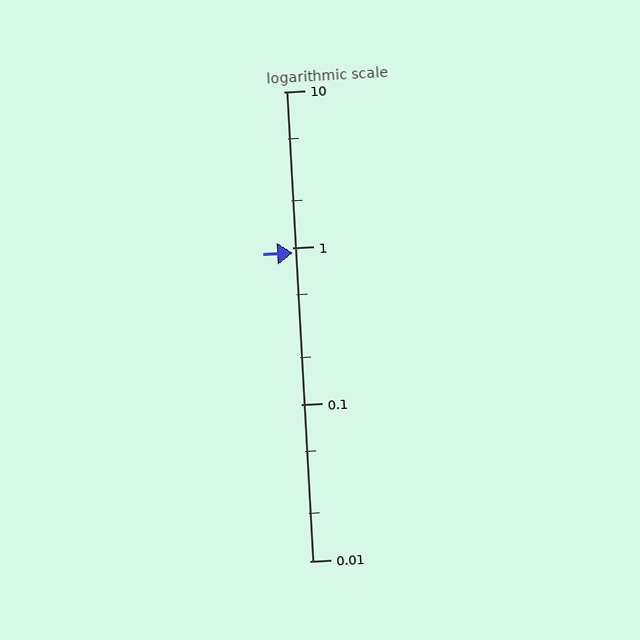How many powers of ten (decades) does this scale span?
The scale spans 3 decades, from 0.01 to 10.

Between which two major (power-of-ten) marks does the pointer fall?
The pointer is between 0.1 and 1.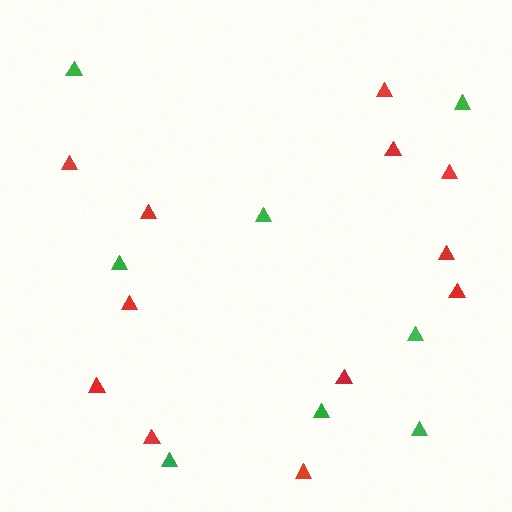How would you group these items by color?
There are 2 groups: one group of green triangles (8) and one group of red triangles (12).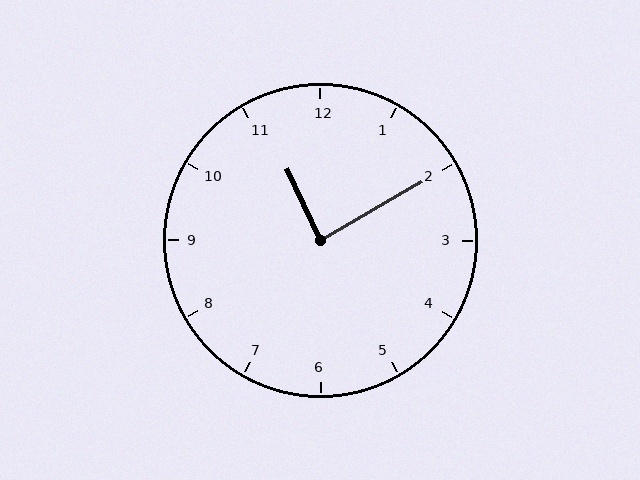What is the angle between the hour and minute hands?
Approximately 85 degrees.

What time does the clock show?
11:10.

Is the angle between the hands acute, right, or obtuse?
It is right.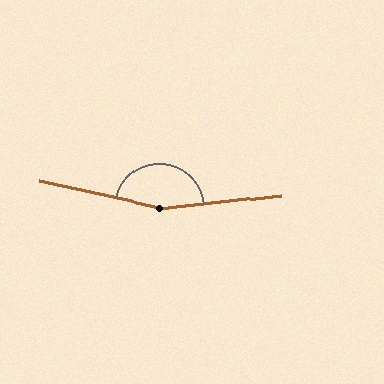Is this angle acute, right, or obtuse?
It is obtuse.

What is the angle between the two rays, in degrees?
Approximately 161 degrees.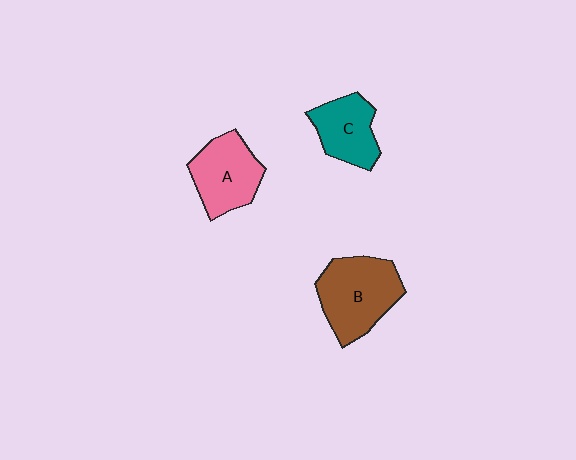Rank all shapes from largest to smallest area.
From largest to smallest: B (brown), A (pink), C (teal).